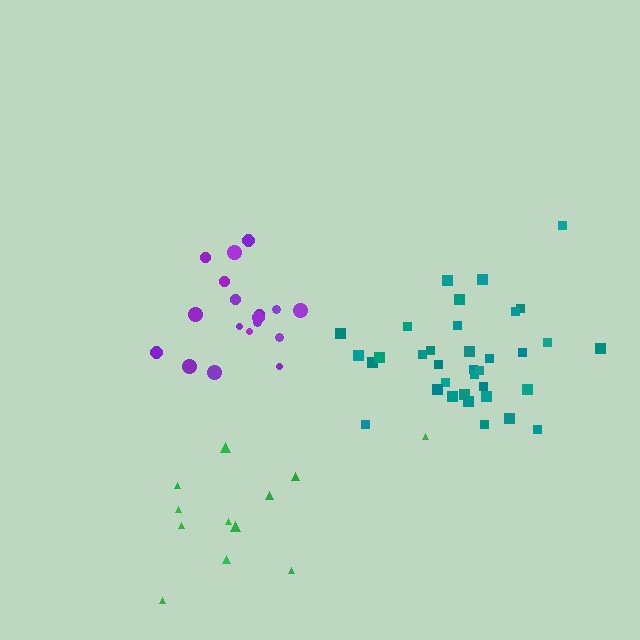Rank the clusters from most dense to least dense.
purple, teal, green.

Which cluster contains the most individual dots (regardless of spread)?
Teal (35).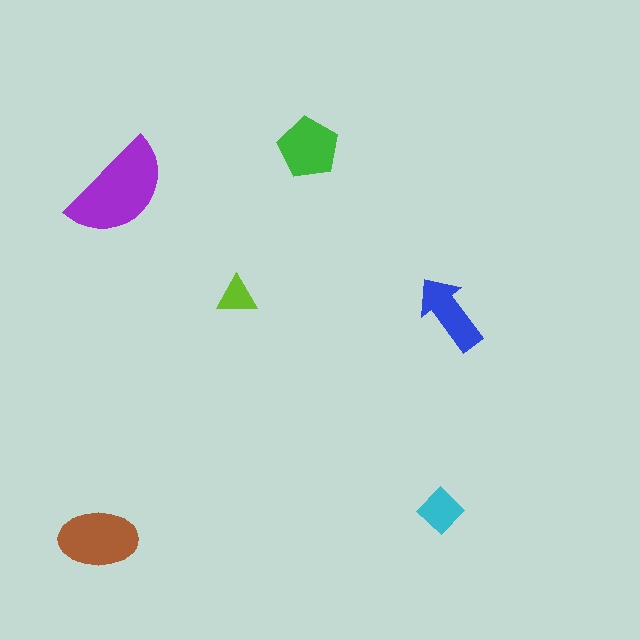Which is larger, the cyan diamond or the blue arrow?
The blue arrow.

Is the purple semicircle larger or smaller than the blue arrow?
Larger.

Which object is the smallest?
The lime triangle.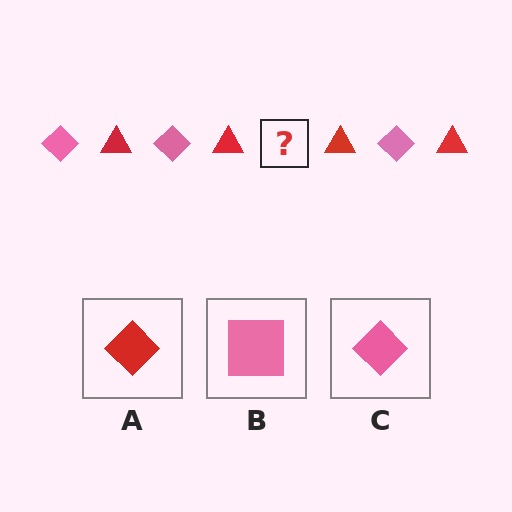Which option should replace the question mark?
Option C.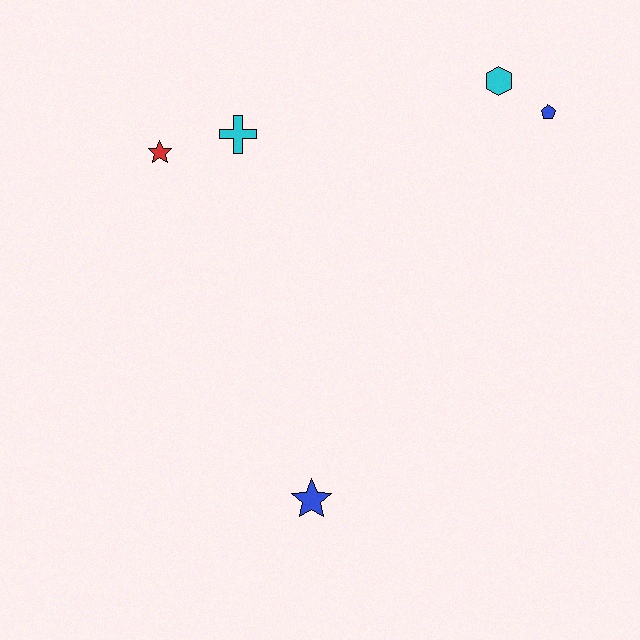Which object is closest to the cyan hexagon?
The blue pentagon is closest to the cyan hexagon.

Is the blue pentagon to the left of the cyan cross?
No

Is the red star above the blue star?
Yes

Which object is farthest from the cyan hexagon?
The blue star is farthest from the cyan hexagon.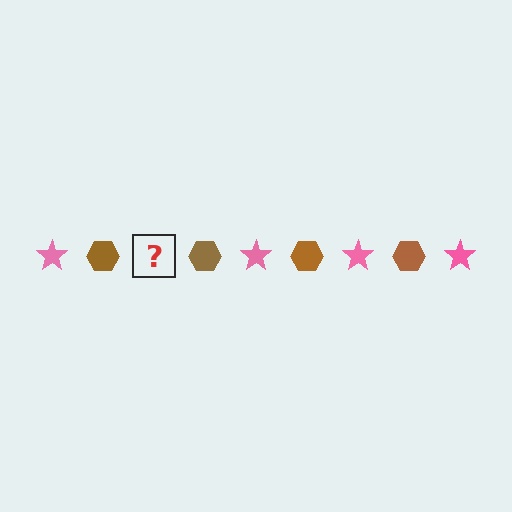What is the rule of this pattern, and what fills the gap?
The rule is that the pattern alternates between pink star and brown hexagon. The gap should be filled with a pink star.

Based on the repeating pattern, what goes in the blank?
The blank should be a pink star.